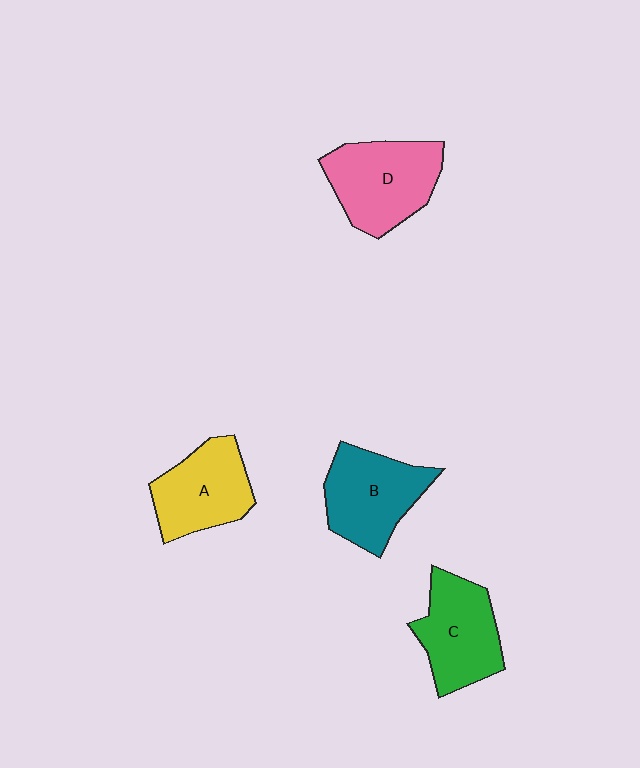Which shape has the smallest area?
Shape A (yellow).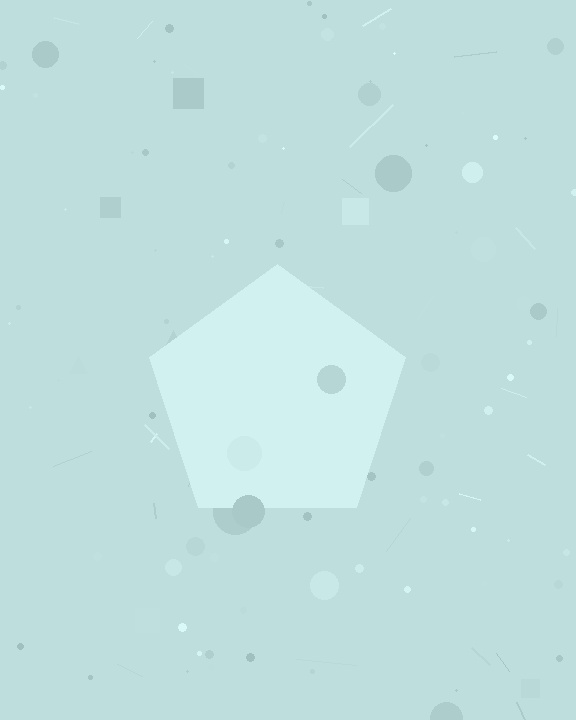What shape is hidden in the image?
A pentagon is hidden in the image.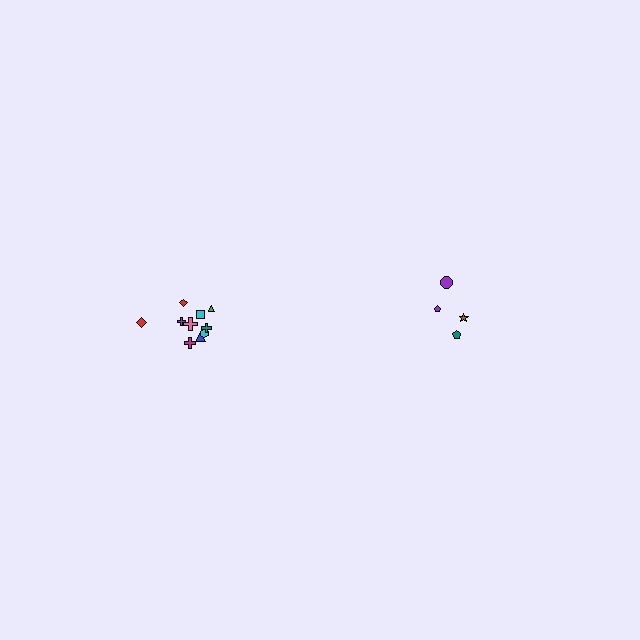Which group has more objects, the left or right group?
The left group.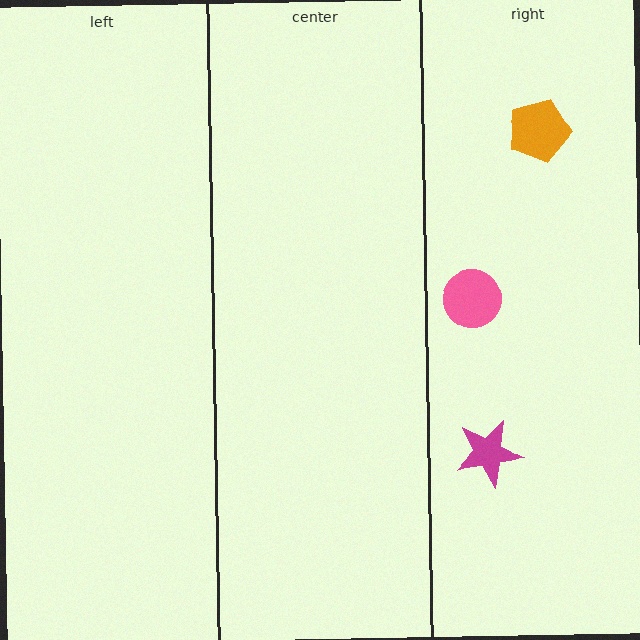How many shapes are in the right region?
3.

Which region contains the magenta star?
The right region.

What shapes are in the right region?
The pink circle, the magenta star, the orange pentagon.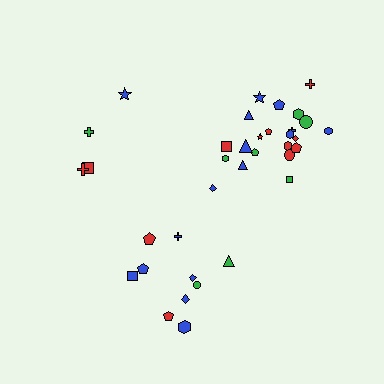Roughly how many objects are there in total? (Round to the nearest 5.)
Roughly 35 objects in total.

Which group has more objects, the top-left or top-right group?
The top-right group.